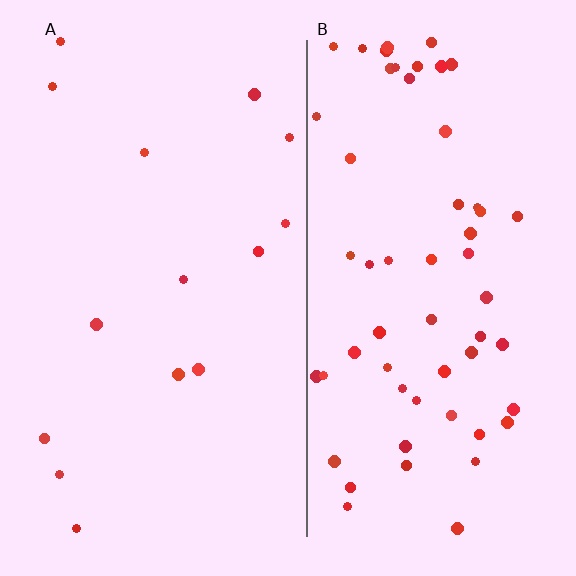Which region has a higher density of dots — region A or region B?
B (the right).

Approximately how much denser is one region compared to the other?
Approximately 3.7× — region B over region A.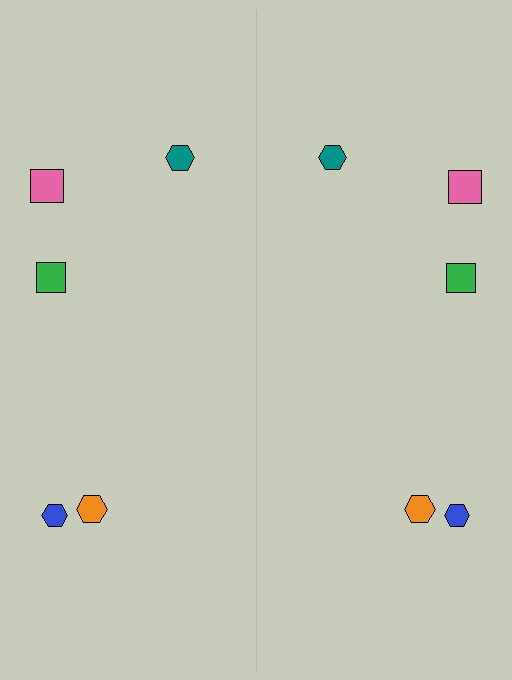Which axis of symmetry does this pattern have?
The pattern has a vertical axis of symmetry running through the center of the image.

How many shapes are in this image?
There are 10 shapes in this image.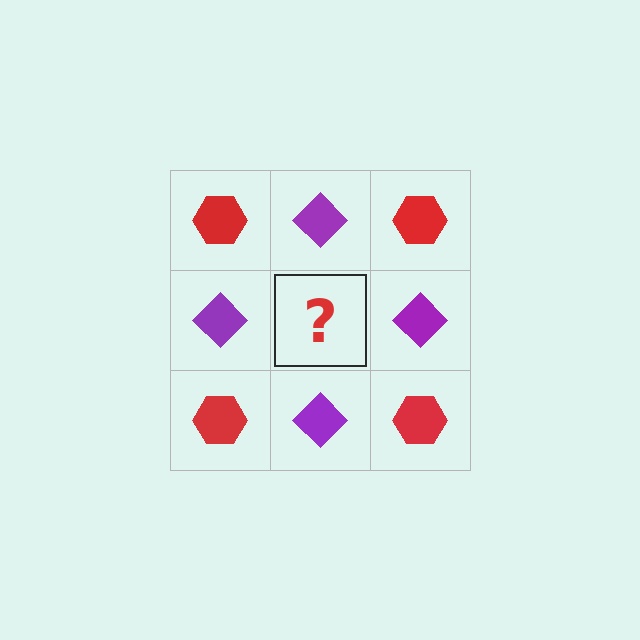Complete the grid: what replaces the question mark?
The question mark should be replaced with a red hexagon.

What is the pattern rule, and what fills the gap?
The rule is that it alternates red hexagon and purple diamond in a checkerboard pattern. The gap should be filled with a red hexagon.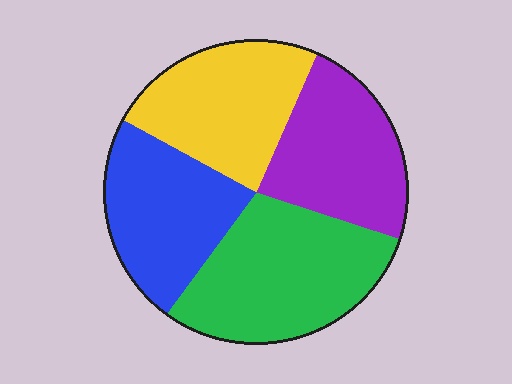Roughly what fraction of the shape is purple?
Purple covers roughly 25% of the shape.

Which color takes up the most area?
Green, at roughly 30%.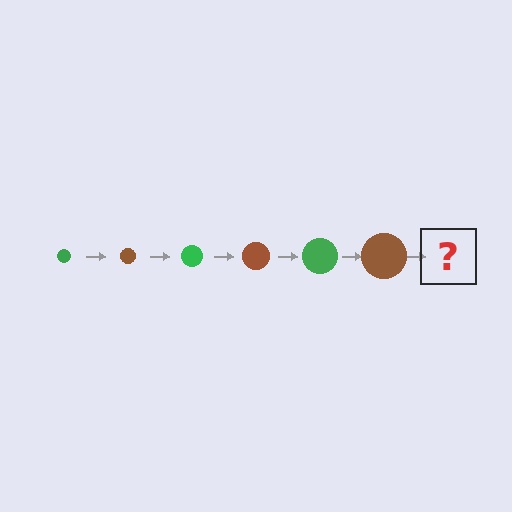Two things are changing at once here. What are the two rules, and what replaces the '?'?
The two rules are that the circle grows larger each step and the color cycles through green and brown. The '?' should be a green circle, larger than the previous one.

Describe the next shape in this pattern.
It should be a green circle, larger than the previous one.